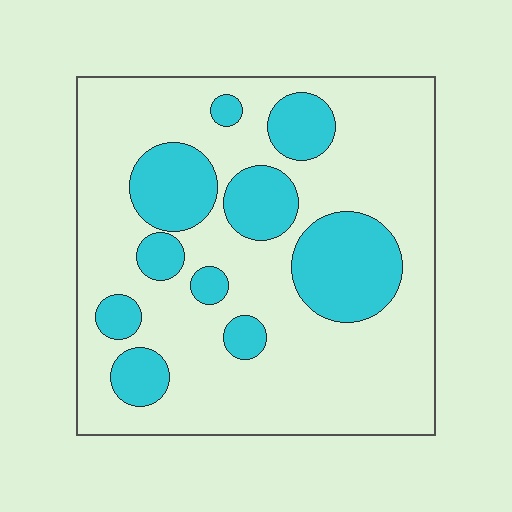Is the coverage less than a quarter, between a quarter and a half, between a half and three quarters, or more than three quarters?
Between a quarter and a half.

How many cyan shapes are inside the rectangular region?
10.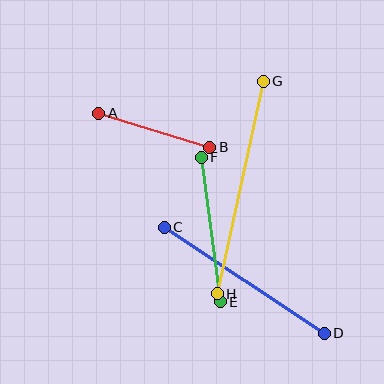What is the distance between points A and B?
The distance is approximately 116 pixels.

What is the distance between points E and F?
The distance is approximately 145 pixels.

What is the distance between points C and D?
The distance is approximately 192 pixels.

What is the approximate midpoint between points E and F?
The midpoint is at approximately (211, 230) pixels.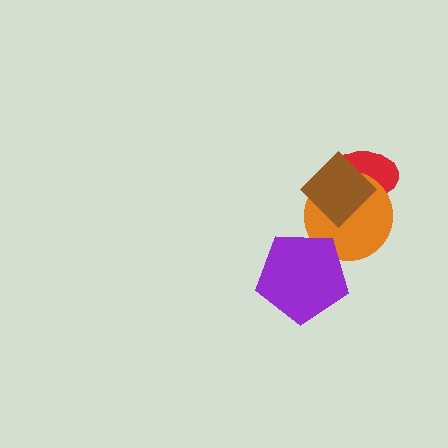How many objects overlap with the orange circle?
3 objects overlap with the orange circle.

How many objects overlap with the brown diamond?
2 objects overlap with the brown diamond.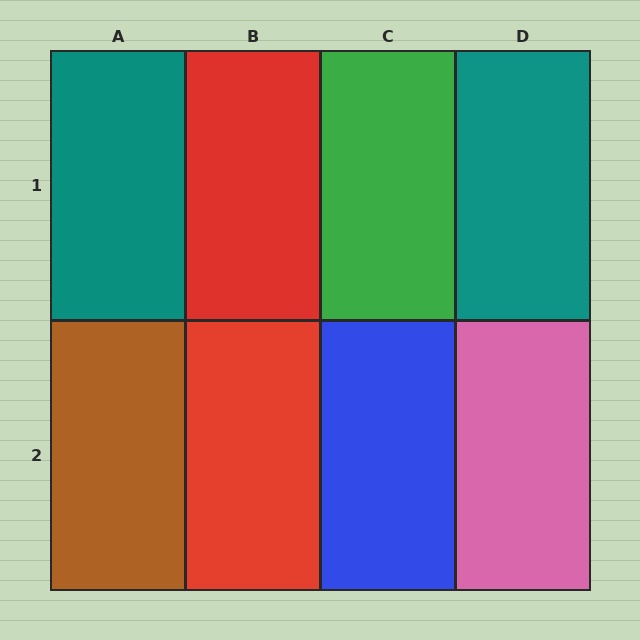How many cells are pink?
1 cell is pink.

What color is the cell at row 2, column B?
Red.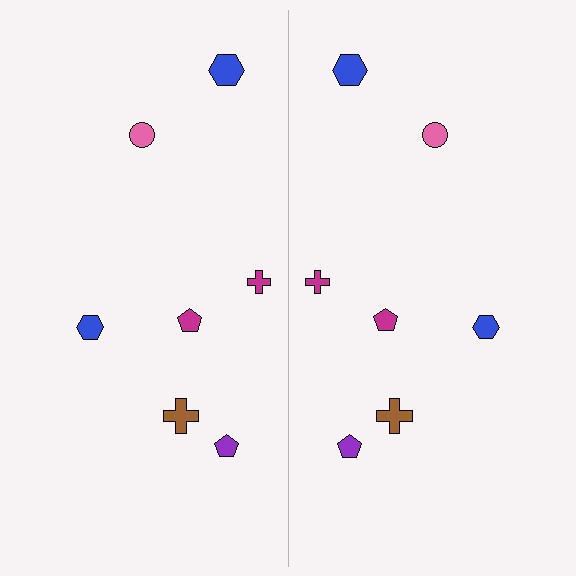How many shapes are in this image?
There are 14 shapes in this image.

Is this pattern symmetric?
Yes, this pattern has bilateral (reflection) symmetry.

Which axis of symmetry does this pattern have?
The pattern has a vertical axis of symmetry running through the center of the image.